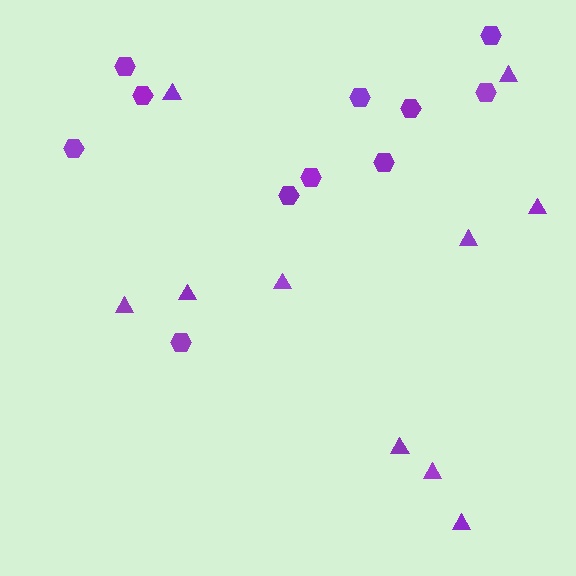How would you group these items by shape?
There are 2 groups: one group of hexagons (11) and one group of triangles (10).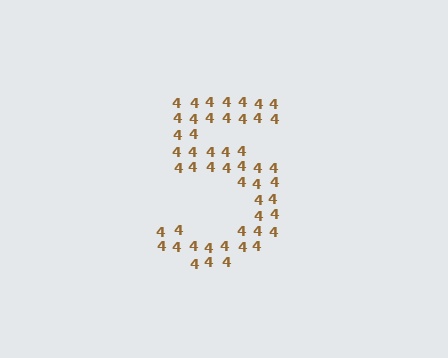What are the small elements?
The small elements are digit 4's.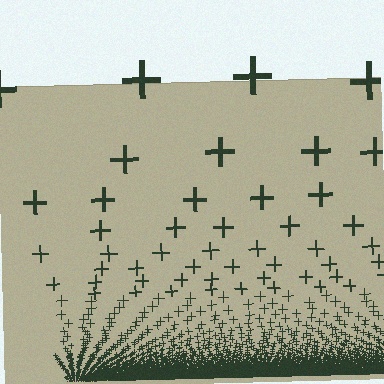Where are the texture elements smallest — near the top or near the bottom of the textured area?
Near the bottom.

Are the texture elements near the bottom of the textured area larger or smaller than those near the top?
Smaller. The gradient is inverted — elements near the bottom are smaller and denser.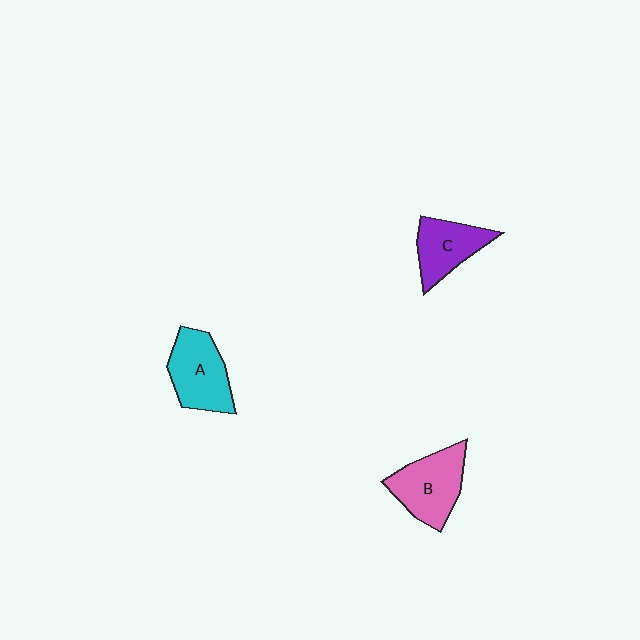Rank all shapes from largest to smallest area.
From largest to smallest: B (pink), A (cyan), C (purple).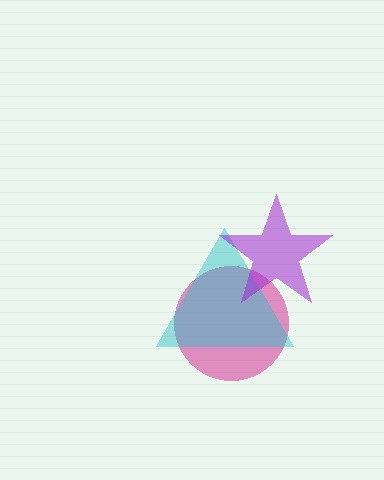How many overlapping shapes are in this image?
There are 3 overlapping shapes in the image.